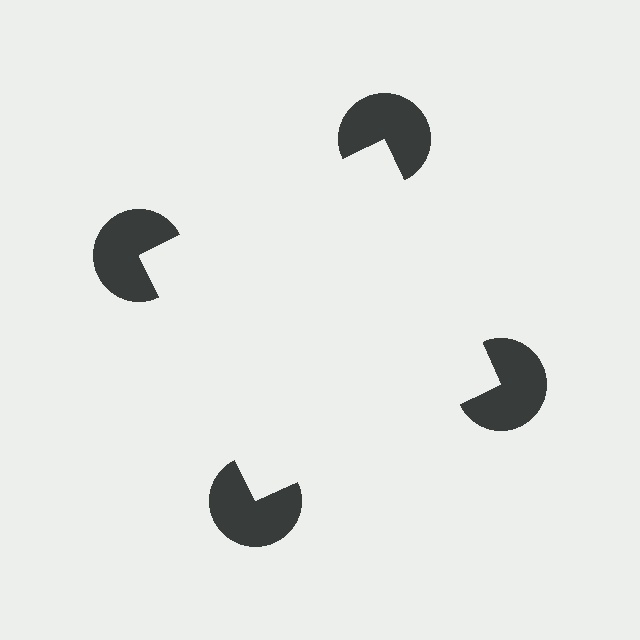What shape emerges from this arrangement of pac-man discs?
An illusory square — its edges are inferred from the aligned wedge cuts in the pac-man discs, not physically drawn.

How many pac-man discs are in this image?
There are 4 — one at each vertex of the illusory square.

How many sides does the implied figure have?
4 sides.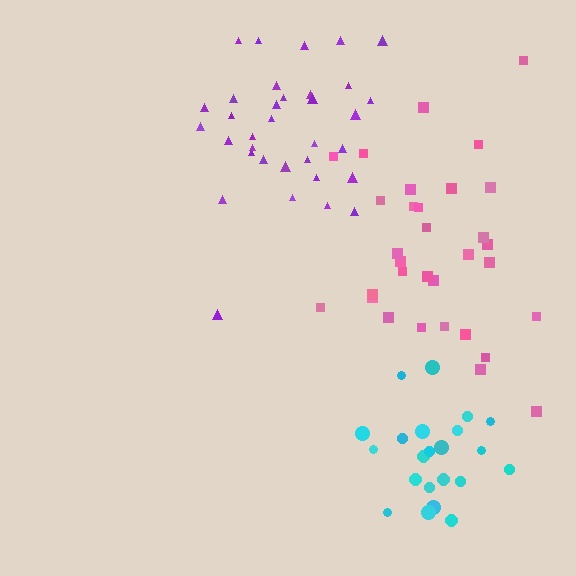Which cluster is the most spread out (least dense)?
Pink.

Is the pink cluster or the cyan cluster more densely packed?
Cyan.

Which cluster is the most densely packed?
Cyan.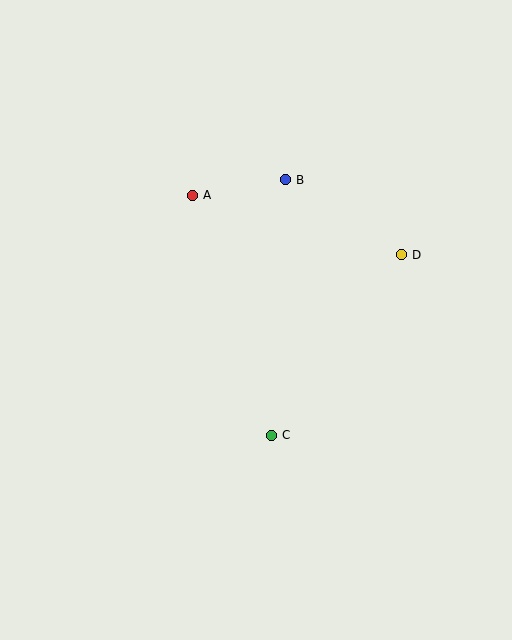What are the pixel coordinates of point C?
Point C is at (272, 435).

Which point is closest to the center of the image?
Point C at (272, 435) is closest to the center.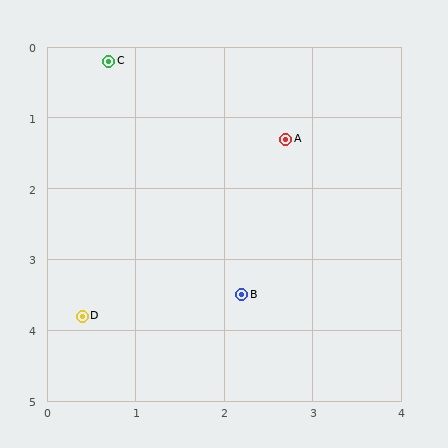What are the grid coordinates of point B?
Point B is at approximately (2.2, 3.5).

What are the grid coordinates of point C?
Point C is at approximately (0.7, 0.2).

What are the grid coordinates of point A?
Point A is at approximately (2.7, 1.3).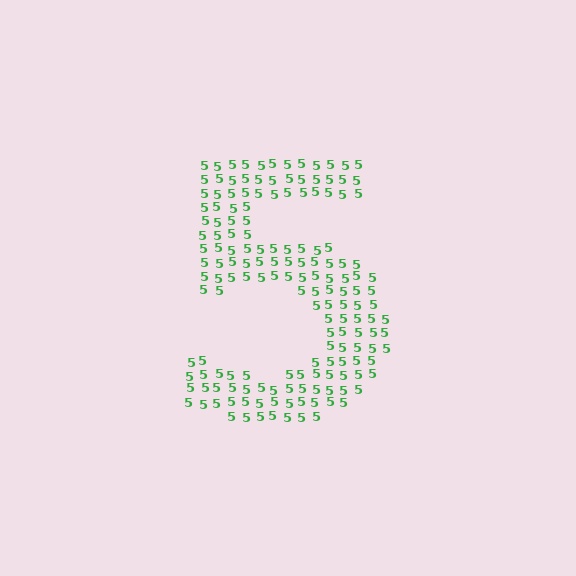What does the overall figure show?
The overall figure shows the digit 5.